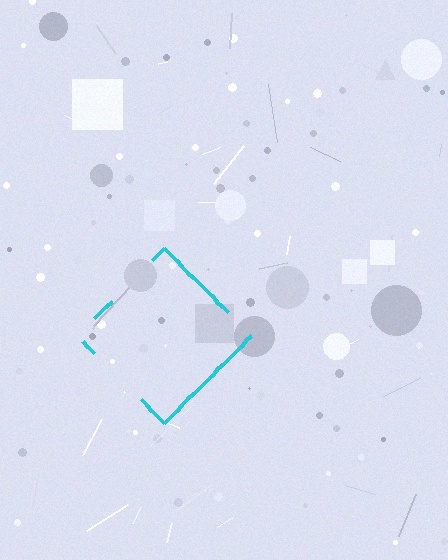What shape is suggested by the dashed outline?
The dashed outline suggests a diamond.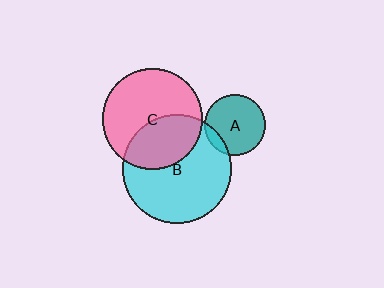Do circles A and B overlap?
Yes.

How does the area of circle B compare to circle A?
Approximately 3.3 times.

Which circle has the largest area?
Circle B (cyan).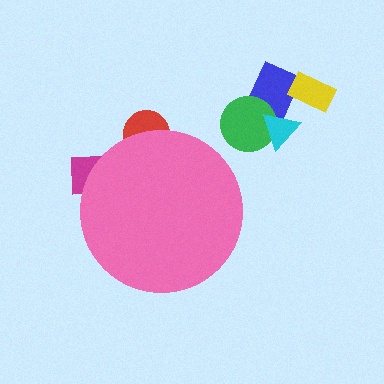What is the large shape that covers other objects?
A pink circle.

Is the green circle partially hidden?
No, the green circle is fully visible.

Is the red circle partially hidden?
Yes, the red circle is partially hidden behind the pink circle.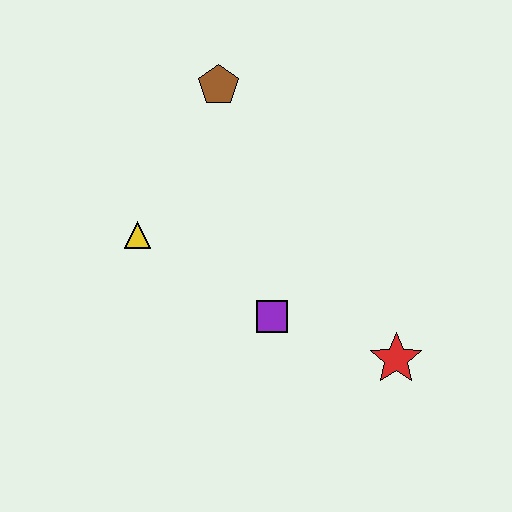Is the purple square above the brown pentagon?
No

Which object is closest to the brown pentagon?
The yellow triangle is closest to the brown pentagon.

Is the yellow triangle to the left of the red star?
Yes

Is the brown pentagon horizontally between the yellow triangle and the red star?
Yes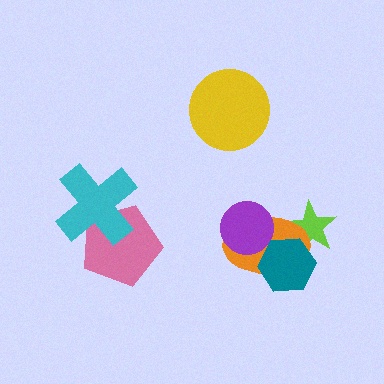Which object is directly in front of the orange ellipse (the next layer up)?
The purple circle is directly in front of the orange ellipse.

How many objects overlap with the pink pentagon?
1 object overlaps with the pink pentagon.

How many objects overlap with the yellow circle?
0 objects overlap with the yellow circle.